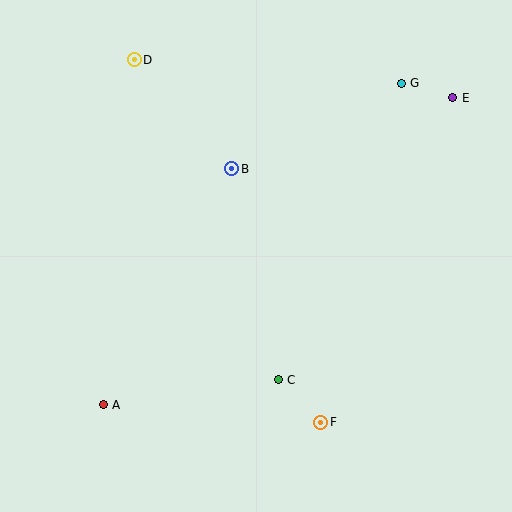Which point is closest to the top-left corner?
Point D is closest to the top-left corner.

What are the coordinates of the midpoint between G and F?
The midpoint between G and F is at (361, 253).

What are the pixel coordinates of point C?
Point C is at (278, 380).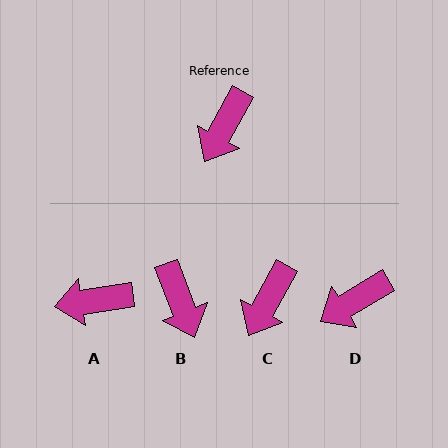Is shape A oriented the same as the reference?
No, it is off by about 52 degrees.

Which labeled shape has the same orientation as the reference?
C.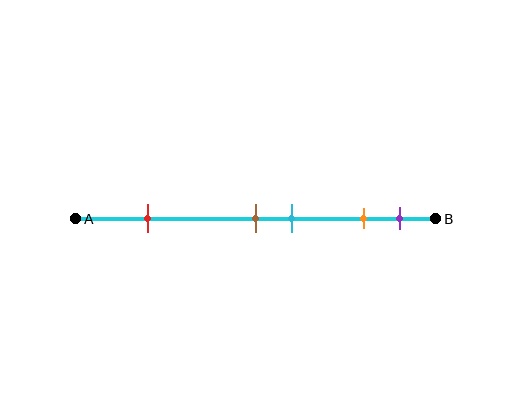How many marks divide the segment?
There are 5 marks dividing the segment.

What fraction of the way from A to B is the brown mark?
The brown mark is approximately 50% (0.5) of the way from A to B.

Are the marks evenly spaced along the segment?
No, the marks are not evenly spaced.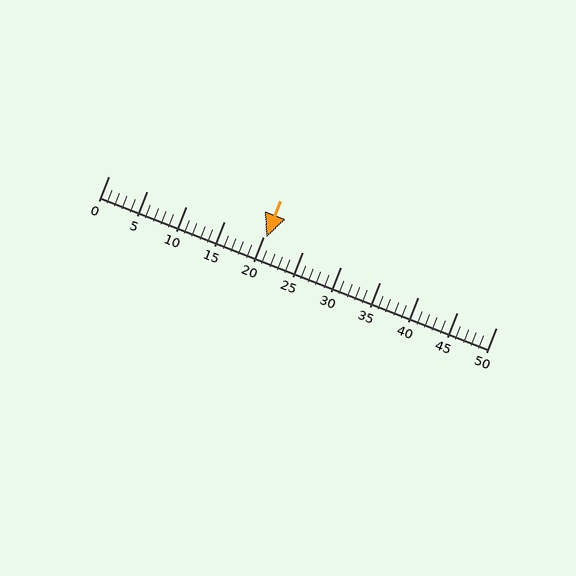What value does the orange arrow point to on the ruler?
The orange arrow points to approximately 20.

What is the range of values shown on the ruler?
The ruler shows values from 0 to 50.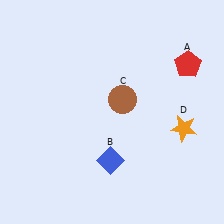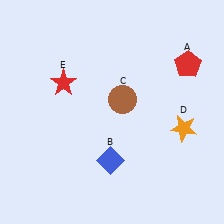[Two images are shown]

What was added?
A red star (E) was added in Image 2.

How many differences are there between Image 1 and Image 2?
There is 1 difference between the two images.